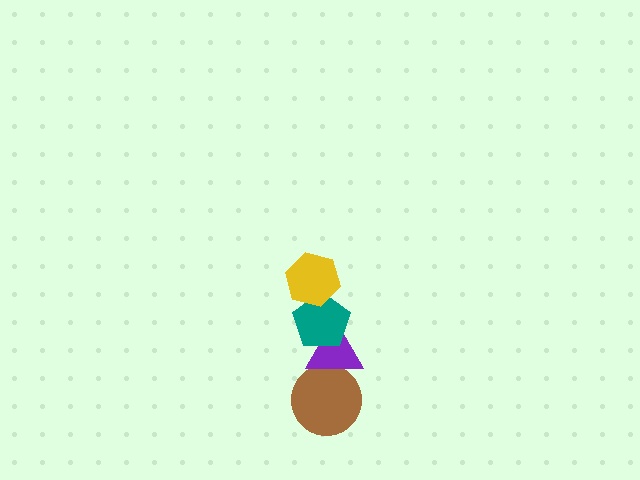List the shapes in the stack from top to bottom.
From top to bottom: the yellow hexagon, the teal pentagon, the purple triangle, the brown circle.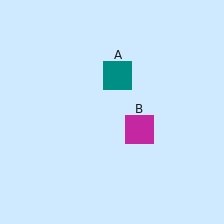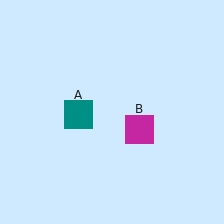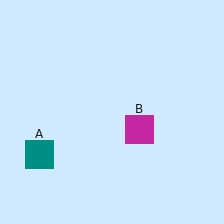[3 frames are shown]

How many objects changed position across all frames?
1 object changed position: teal square (object A).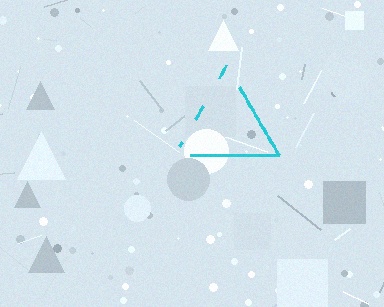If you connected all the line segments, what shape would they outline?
They would outline a triangle.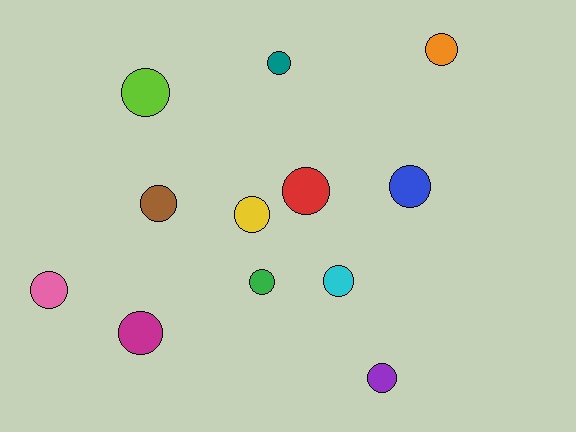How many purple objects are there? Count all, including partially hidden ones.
There is 1 purple object.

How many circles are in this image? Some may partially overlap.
There are 12 circles.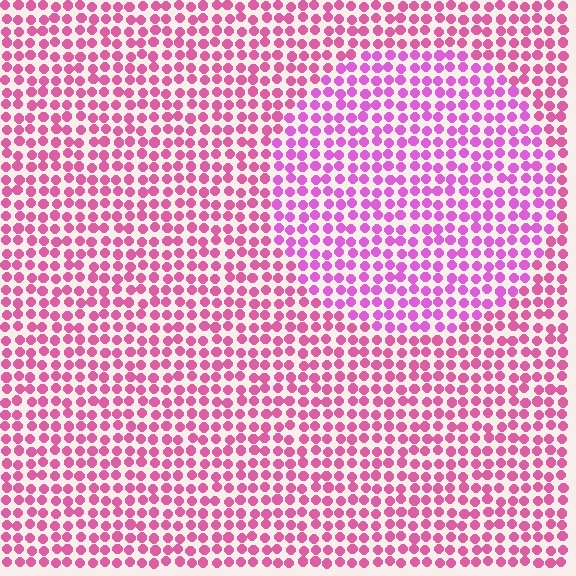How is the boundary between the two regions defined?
The boundary is defined purely by a slight shift in hue (about 25 degrees). Spacing, size, and orientation are identical on both sides.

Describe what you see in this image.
The image is filled with small pink elements in a uniform arrangement. A circle-shaped region is visible where the elements are tinted to a slightly different hue, forming a subtle color boundary.